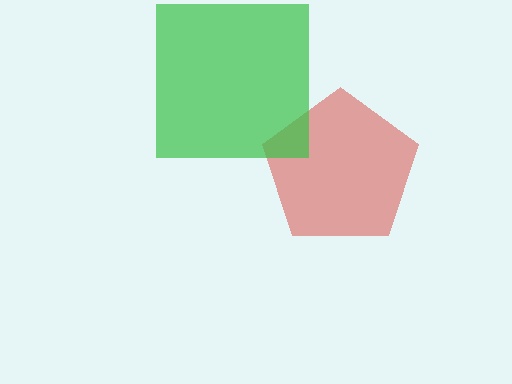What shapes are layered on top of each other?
The layered shapes are: a red pentagon, a green square.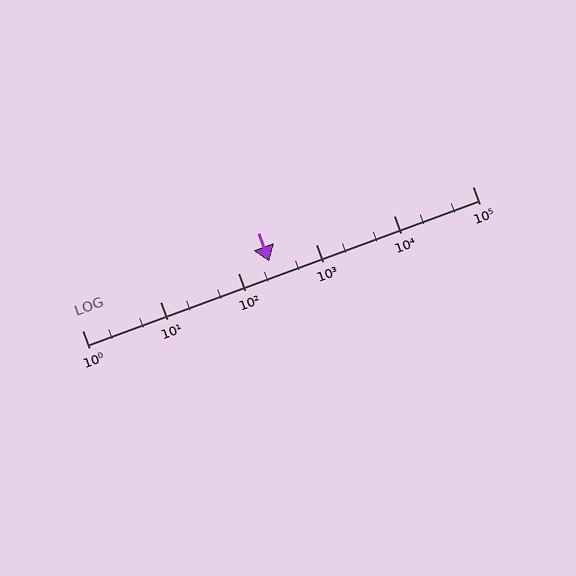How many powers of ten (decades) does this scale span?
The scale spans 5 decades, from 1 to 100000.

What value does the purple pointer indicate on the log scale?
The pointer indicates approximately 250.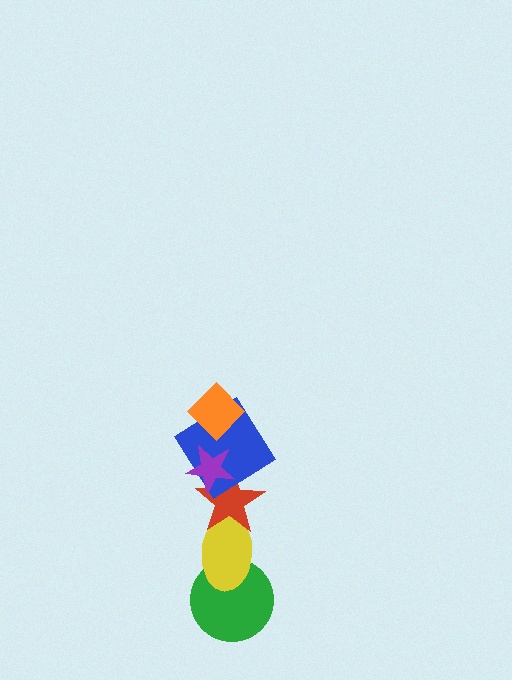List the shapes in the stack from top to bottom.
From top to bottom: the orange diamond, the purple star, the blue diamond, the red star, the yellow ellipse, the green circle.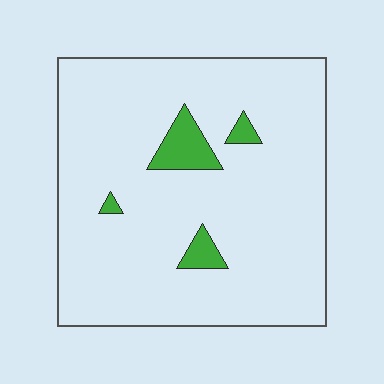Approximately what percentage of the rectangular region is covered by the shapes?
Approximately 5%.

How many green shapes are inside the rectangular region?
4.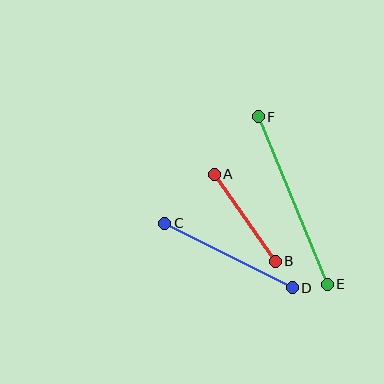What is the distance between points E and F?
The distance is approximately 181 pixels.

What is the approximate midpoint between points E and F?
The midpoint is at approximately (293, 201) pixels.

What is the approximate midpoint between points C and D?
The midpoint is at approximately (229, 255) pixels.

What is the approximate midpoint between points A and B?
The midpoint is at approximately (245, 218) pixels.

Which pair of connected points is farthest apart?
Points E and F are farthest apart.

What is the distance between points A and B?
The distance is approximately 106 pixels.